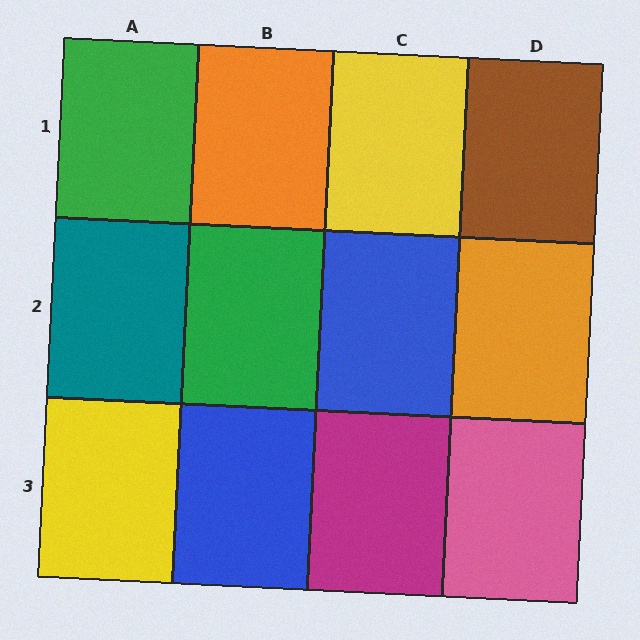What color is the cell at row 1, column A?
Green.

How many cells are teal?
1 cell is teal.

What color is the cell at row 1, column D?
Brown.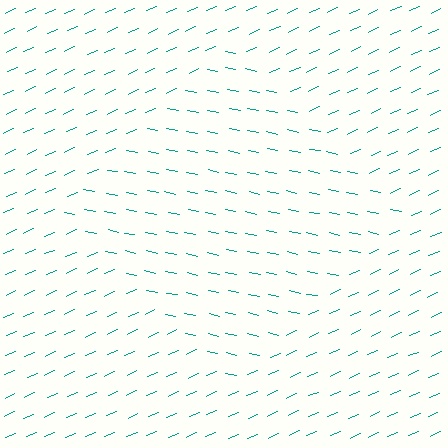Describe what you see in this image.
The image is filled with small teal line segments. A diamond region in the image has lines oriented differently from the surrounding lines, creating a visible texture boundary.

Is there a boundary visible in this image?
Yes, there is a texture boundary formed by a change in line orientation.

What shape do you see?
I see a diamond.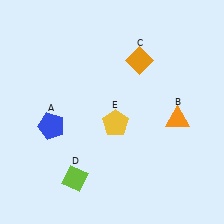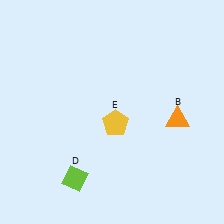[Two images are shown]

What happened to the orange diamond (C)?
The orange diamond (C) was removed in Image 2. It was in the top-right area of Image 1.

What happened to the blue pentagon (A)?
The blue pentagon (A) was removed in Image 2. It was in the bottom-left area of Image 1.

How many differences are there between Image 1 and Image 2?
There are 2 differences between the two images.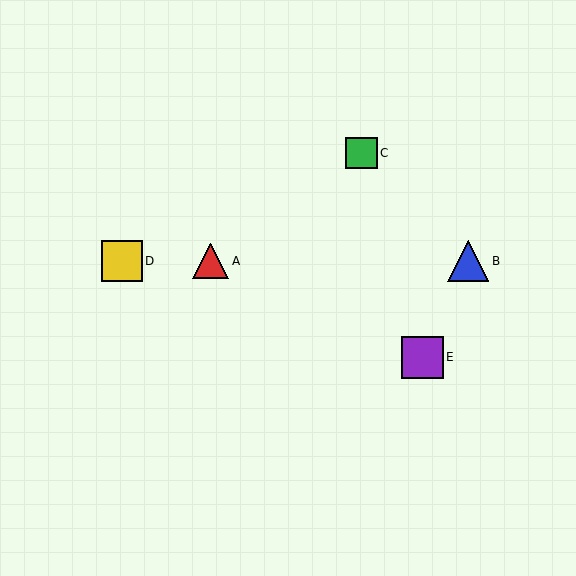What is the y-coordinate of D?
Object D is at y≈261.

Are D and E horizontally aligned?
No, D is at y≈261 and E is at y≈357.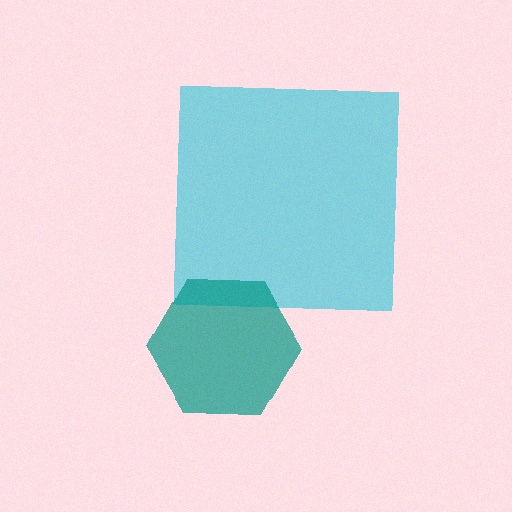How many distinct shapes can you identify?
There are 2 distinct shapes: a cyan square, a teal hexagon.